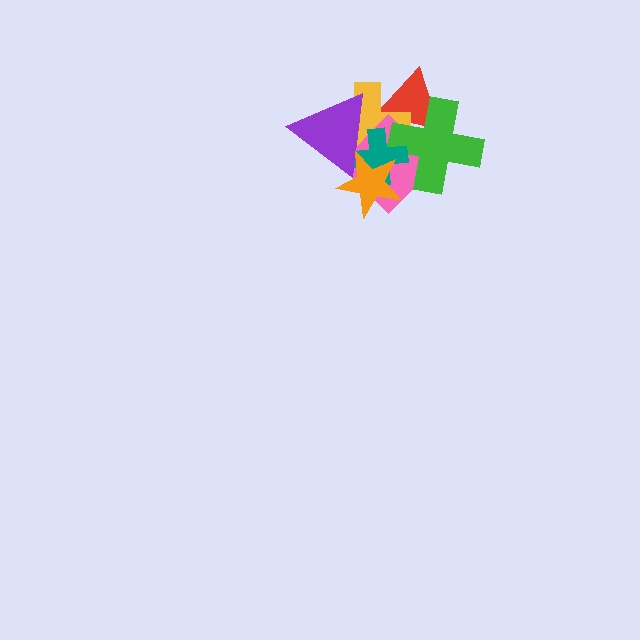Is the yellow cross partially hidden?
Yes, it is partially covered by another shape.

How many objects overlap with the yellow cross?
6 objects overlap with the yellow cross.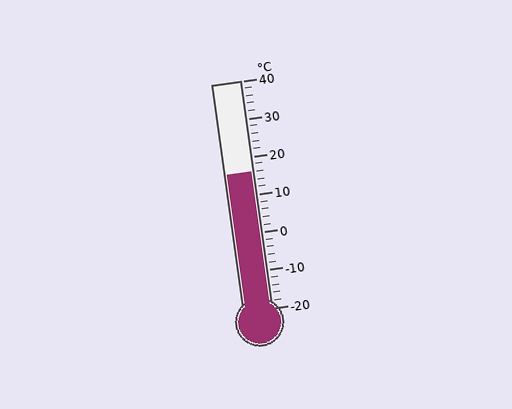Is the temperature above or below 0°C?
The temperature is above 0°C.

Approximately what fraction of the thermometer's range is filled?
The thermometer is filled to approximately 60% of its range.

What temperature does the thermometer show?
The thermometer shows approximately 16°C.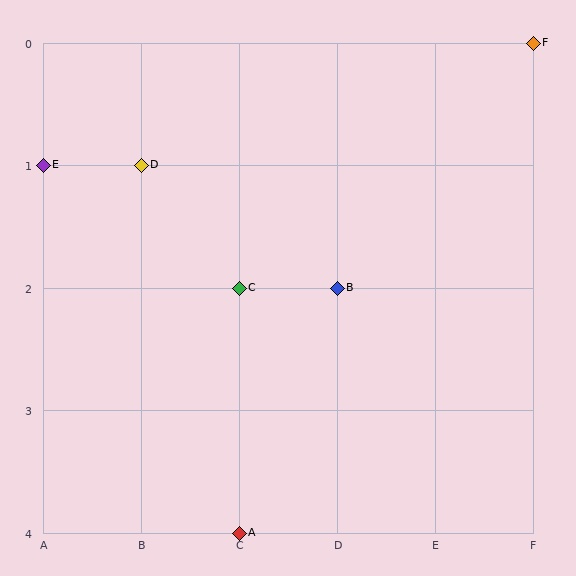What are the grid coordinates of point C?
Point C is at grid coordinates (C, 2).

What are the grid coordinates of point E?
Point E is at grid coordinates (A, 1).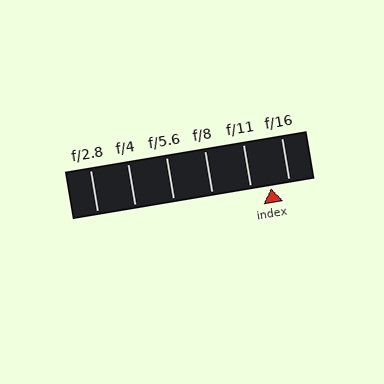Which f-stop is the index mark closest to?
The index mark is closest to f/16.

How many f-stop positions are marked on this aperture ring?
There are 6 f-stop positions marked.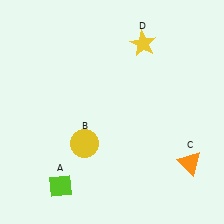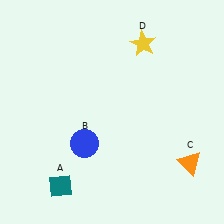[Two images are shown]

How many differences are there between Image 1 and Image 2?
There are 2 differences between the two images.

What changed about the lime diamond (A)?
In Image 1, A is lime. In Image 2, it changed to teal.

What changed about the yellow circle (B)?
In Image 1, B is yellow. In Image 2, it changed to blue.